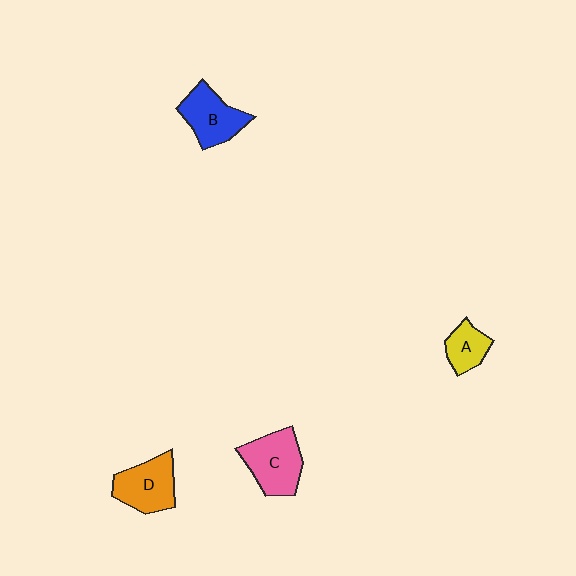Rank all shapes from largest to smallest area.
From largest to smallest: C (pink), D (orange), B (blue), A (yellow).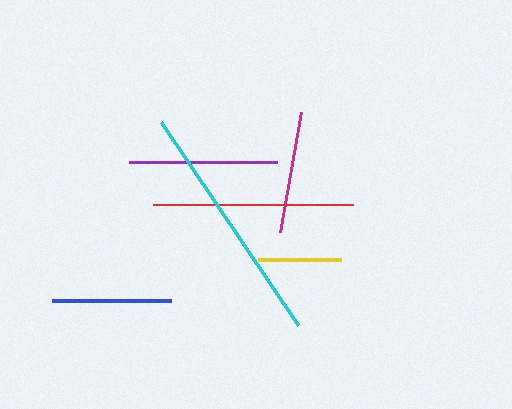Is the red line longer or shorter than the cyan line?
The cyan line is longer than the red line.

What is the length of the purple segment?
The purple segment is approximately 149 pixels long.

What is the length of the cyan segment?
The cyan segment is approximately 244 pixels long.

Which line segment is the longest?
The cyan line is the longest at approximately 244 pixels.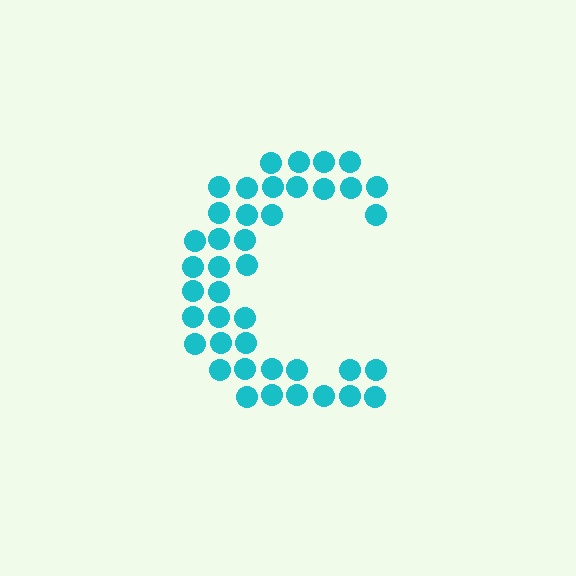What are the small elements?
The small elements are circles.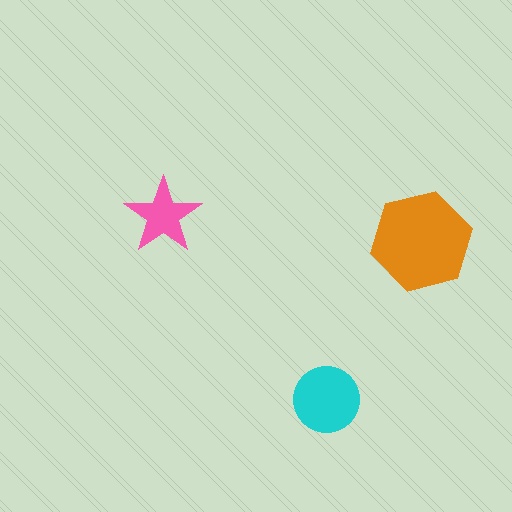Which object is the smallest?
The pink star.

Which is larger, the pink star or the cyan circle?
The cyan circle.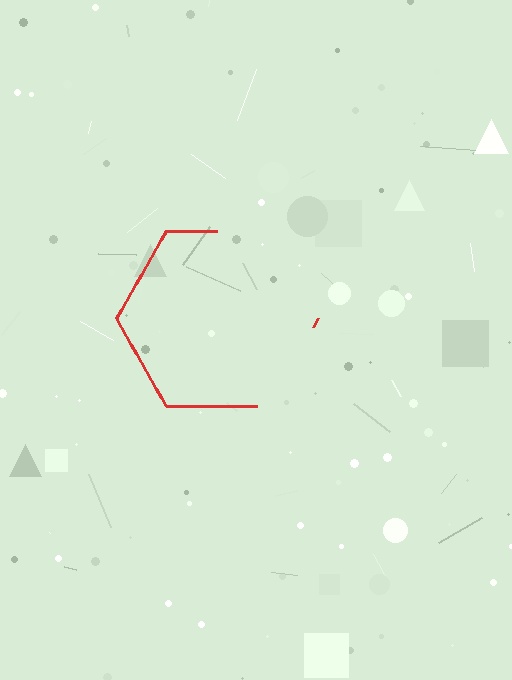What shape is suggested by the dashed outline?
The dashed outline suggests a hexagon.